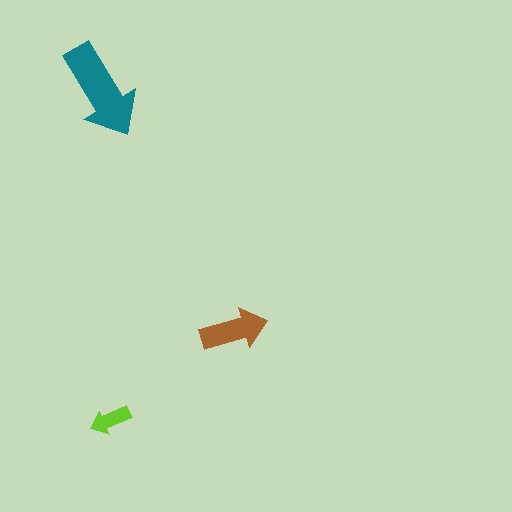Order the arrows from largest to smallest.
the teal one, the brown one, the lime one.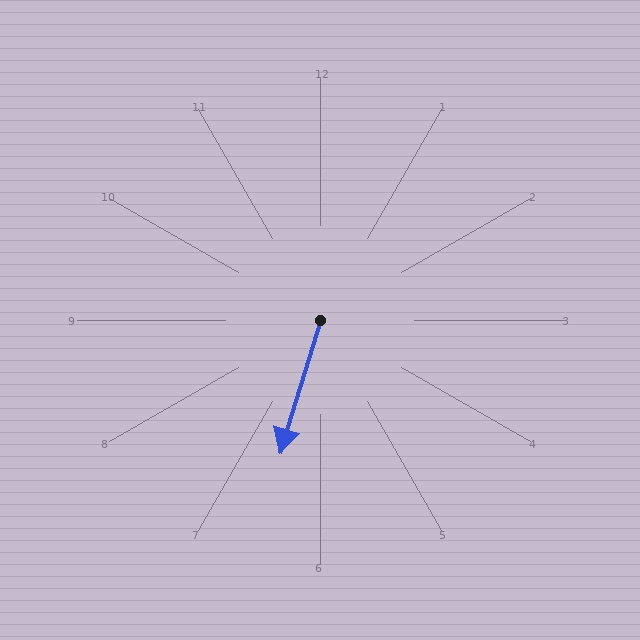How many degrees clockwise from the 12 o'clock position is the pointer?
Approximately 197 degrees.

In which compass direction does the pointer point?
South.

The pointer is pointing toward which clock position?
Roughly 7 o'clock.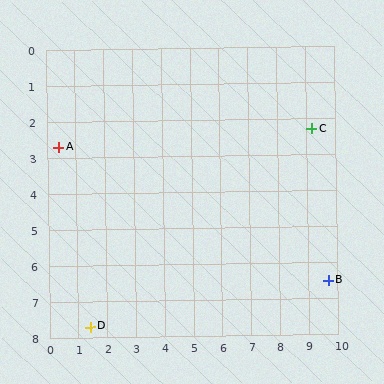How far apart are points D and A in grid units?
Points D and A are about 5.1 grid units apart.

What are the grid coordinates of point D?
Point D is at approximately (1.4, 7.7).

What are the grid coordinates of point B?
Point B is at approximately (9.7, 6.5).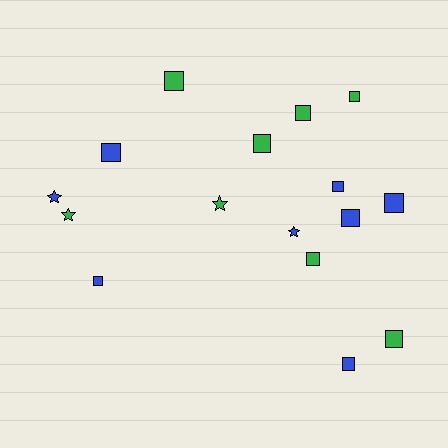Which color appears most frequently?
Blue, with 8 objects.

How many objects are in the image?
There are 16 objects.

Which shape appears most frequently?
Square, with 12 objects.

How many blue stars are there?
There are 2 blue stars.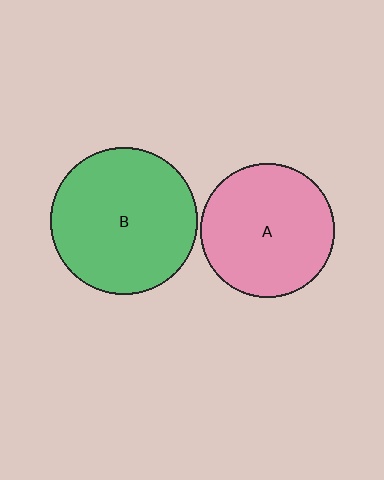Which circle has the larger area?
Circle B (green).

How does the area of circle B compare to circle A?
Approximately 1.2 times.